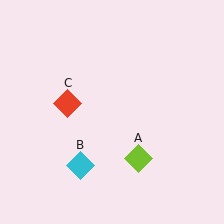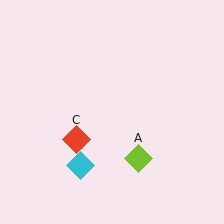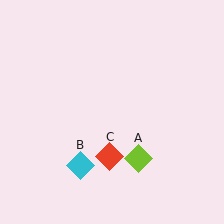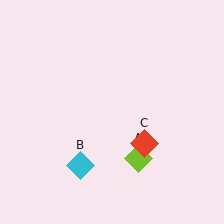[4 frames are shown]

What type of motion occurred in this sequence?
The red diamond (object C) rotated counterclockwise around the center of the scene.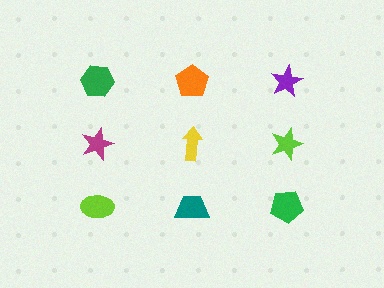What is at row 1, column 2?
An orange pentagon.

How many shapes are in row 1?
3 shapes.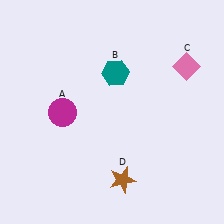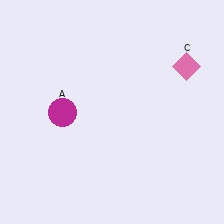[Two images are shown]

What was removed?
The brown star (D), the teal hexagon (B) were removed in Image 2.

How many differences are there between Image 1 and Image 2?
There are 2 differences between the two images.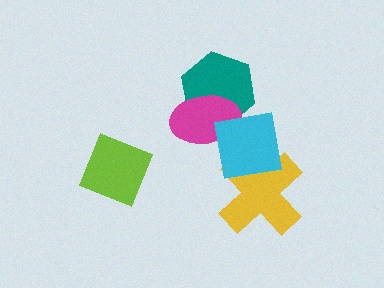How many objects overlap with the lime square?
0 objects overlap with the lime square.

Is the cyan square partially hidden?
No, no other shape covers it.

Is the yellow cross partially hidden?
Yes, it is partially covered by another shape.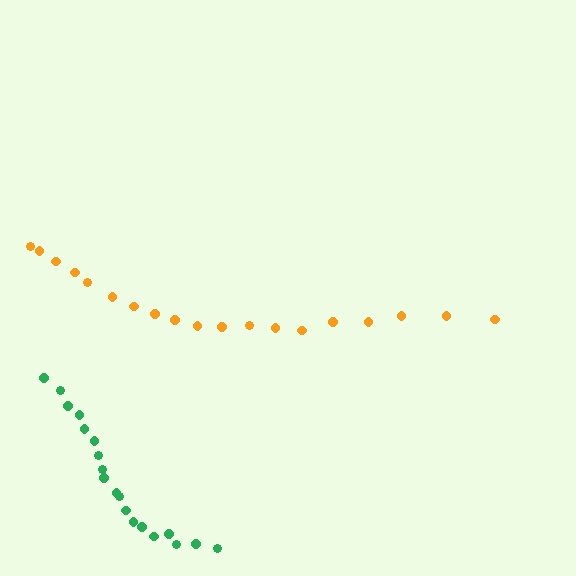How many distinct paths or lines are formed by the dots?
There are 2 distinct paths.